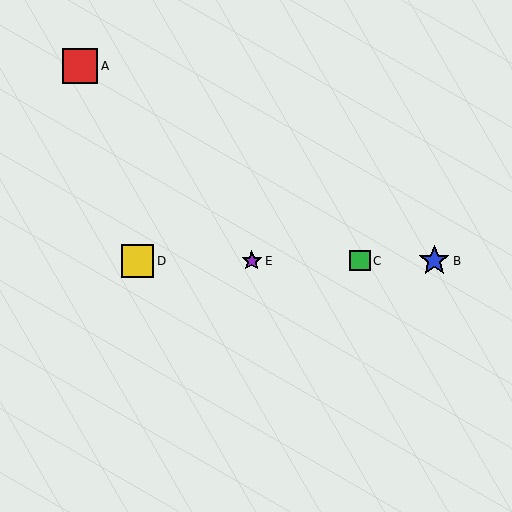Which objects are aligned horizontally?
Objects B, C, D, E are aligned horizontally.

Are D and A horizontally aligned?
No, D is at y≈261 and A is at y≈66.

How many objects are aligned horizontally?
4 objects (B, C, D, E) are aligned horizontally.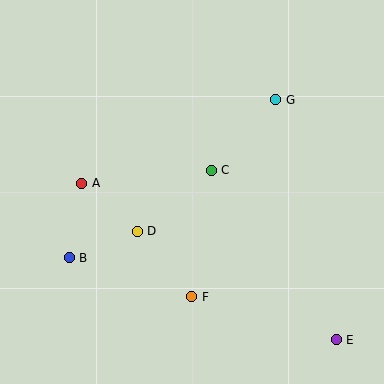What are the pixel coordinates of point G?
Point G is at (276, 100).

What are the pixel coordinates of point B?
Point B is at (69, 258).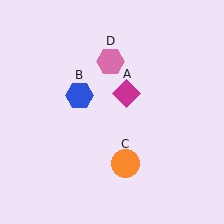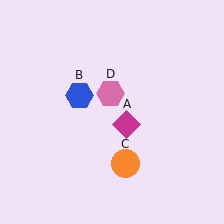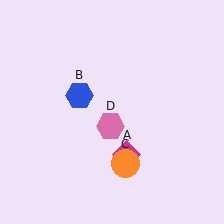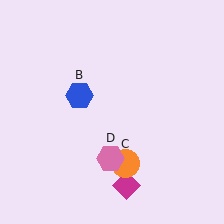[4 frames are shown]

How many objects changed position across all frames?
2 objects changed position: magenta diamond (object A), pink hexagon (object D).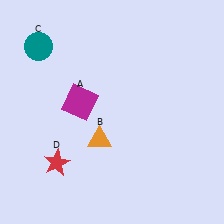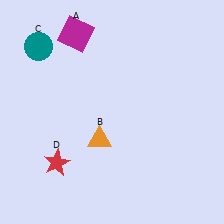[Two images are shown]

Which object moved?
The magenta square (A) moved up.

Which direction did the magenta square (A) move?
The magenta square (A) moved up.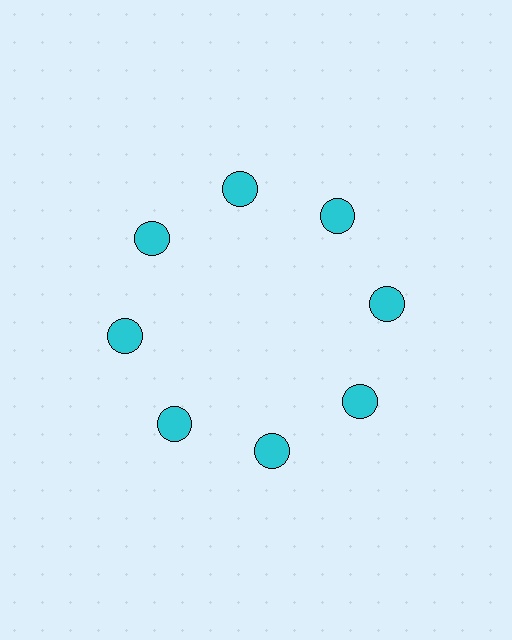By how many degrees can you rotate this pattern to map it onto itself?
The pattern maps onto itself every 45 degrees of rotation.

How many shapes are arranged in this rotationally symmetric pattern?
There are 8 shapes, arranged in 8 groups of 1.